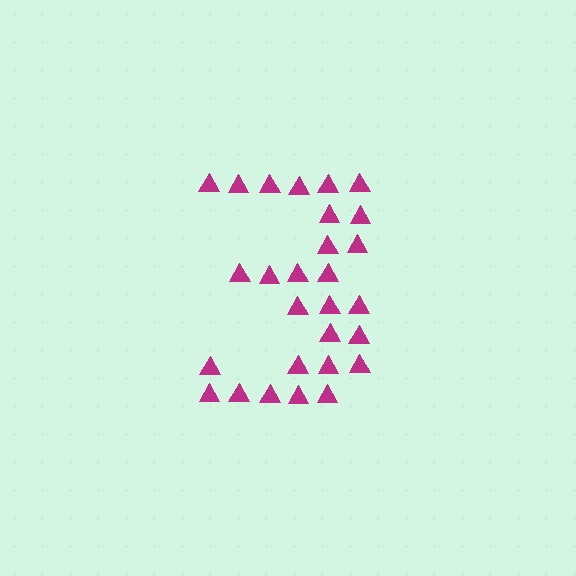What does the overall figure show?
The overall figure shows the digit 3.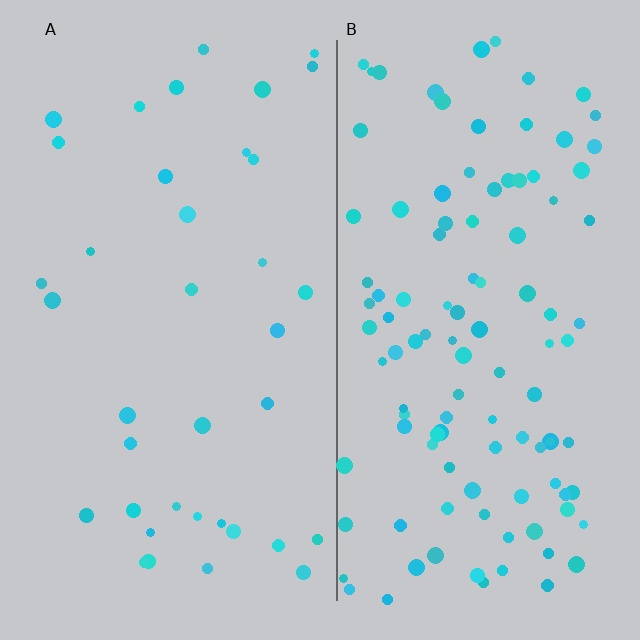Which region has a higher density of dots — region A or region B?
B (the right).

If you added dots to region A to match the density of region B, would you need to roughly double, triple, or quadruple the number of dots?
Approximately triple.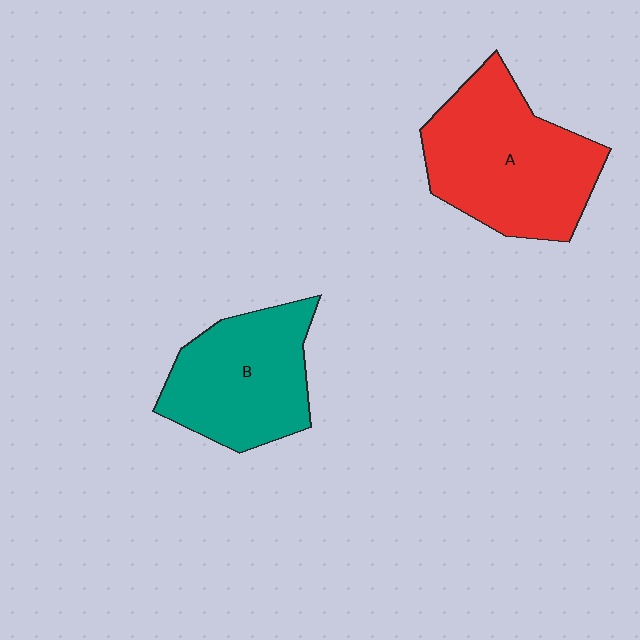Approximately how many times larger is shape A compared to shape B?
Approximately 1.3 times.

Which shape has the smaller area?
Shape B (teal).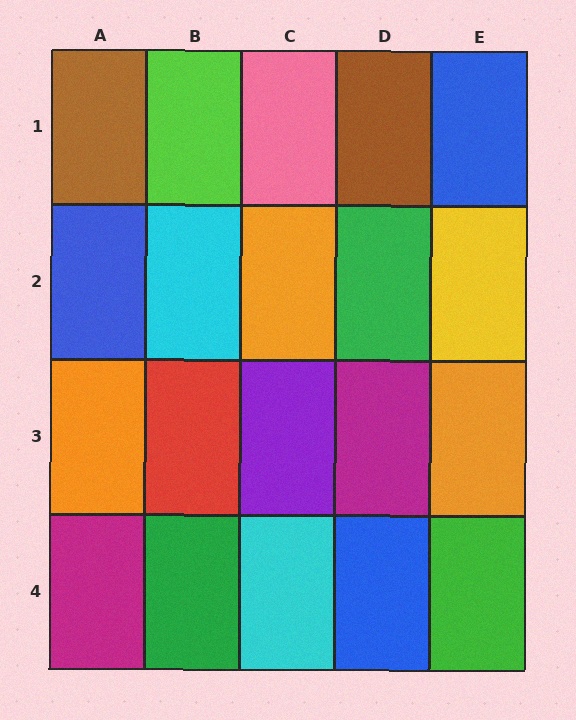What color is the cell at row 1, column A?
Brown.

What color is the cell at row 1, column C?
Pink.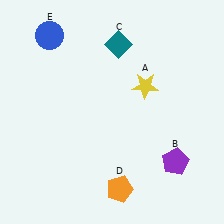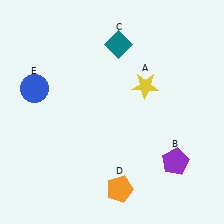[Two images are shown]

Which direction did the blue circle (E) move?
The blue circle (E) moved down.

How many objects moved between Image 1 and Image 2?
1 object moved between the two images.